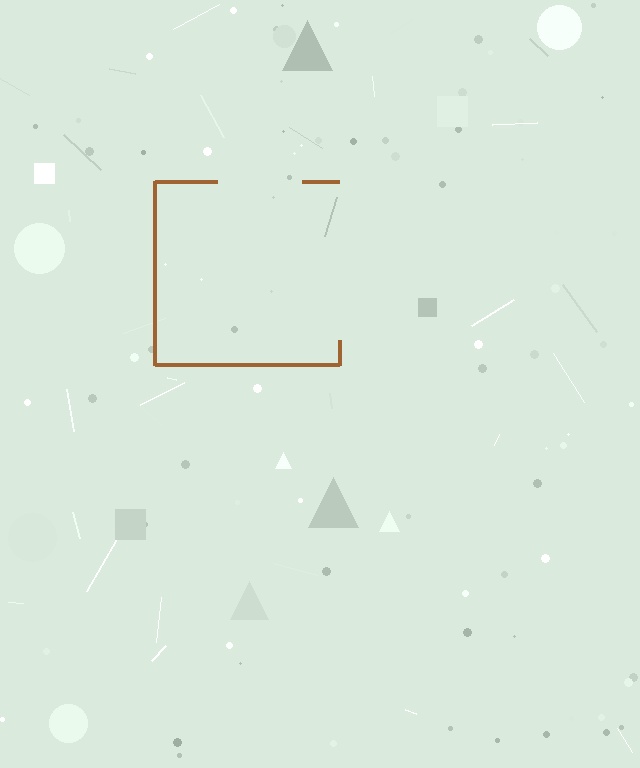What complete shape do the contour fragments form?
The contour fragments form a square.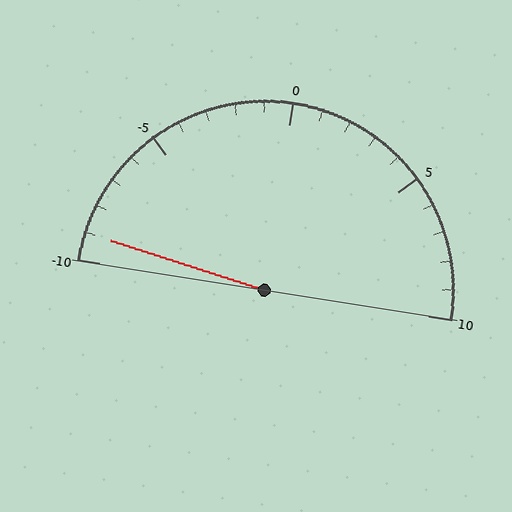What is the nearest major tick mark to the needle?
The nearest major tick mark is -10.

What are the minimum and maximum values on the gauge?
The gauge ranges from -10 to 10.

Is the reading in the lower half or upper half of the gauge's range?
The reading is in the lower half of the range (-10 to 10).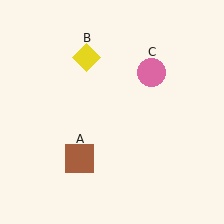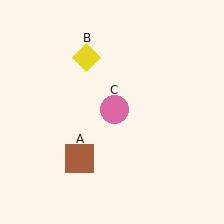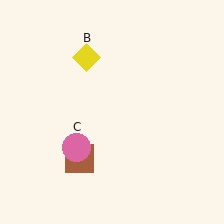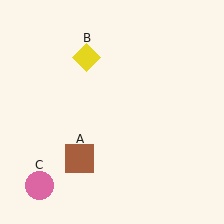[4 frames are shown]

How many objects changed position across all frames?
1 object changed position: pink circle (object C).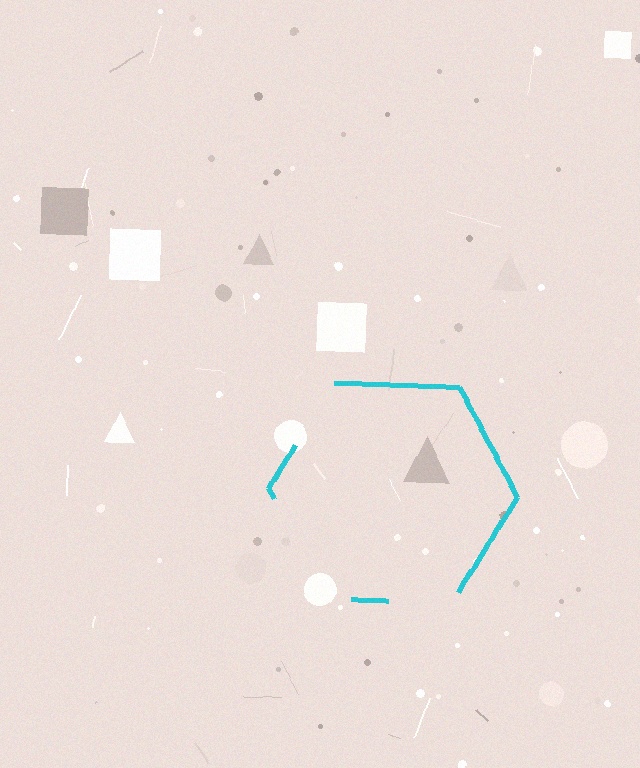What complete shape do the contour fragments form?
The contour fragments form a hexagon.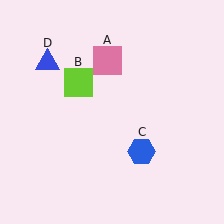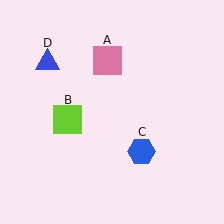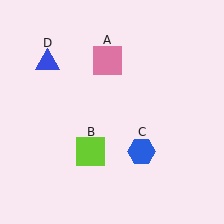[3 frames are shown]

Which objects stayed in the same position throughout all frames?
Pink square (object A) and blue hexagon (object C) and blue triangle (object D) remained stationary.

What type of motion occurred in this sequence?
The lime square (object B) rotated counterclockwise around the center of the scene.